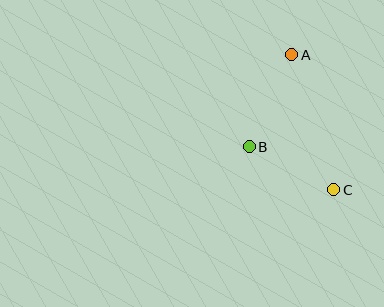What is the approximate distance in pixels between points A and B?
The distance between A and B is approximately 102 pixels.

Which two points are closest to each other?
Points B and C are closest to each other.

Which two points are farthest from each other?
Points A and C are farthest from each other.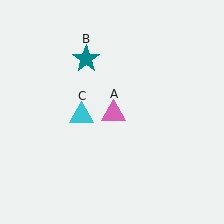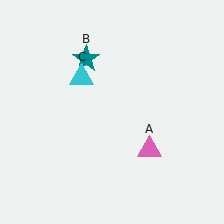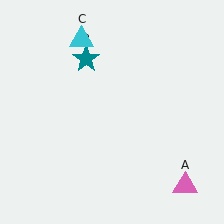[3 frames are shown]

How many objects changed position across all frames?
2 objects changed position: pink triangle (object A), cyan triangle (object C).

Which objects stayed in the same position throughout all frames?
Teal star (object B) remained stationary.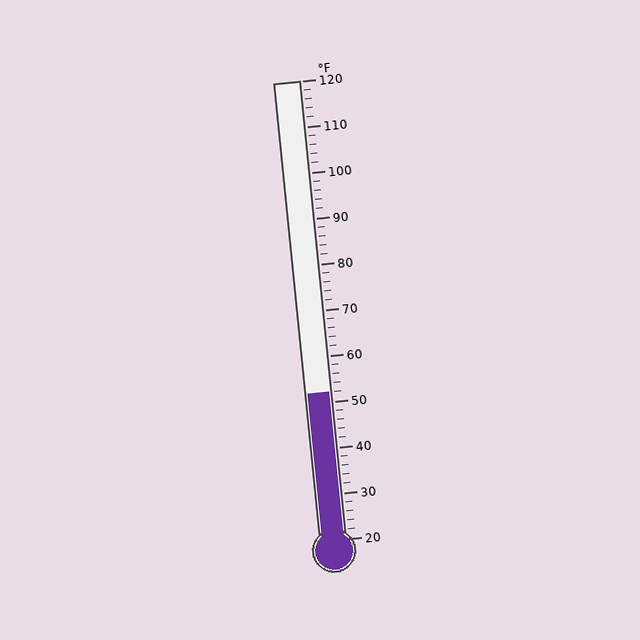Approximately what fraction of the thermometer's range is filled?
The thermometer is filled to approximately 30% of its range.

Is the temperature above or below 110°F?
The temperature is below 110°F.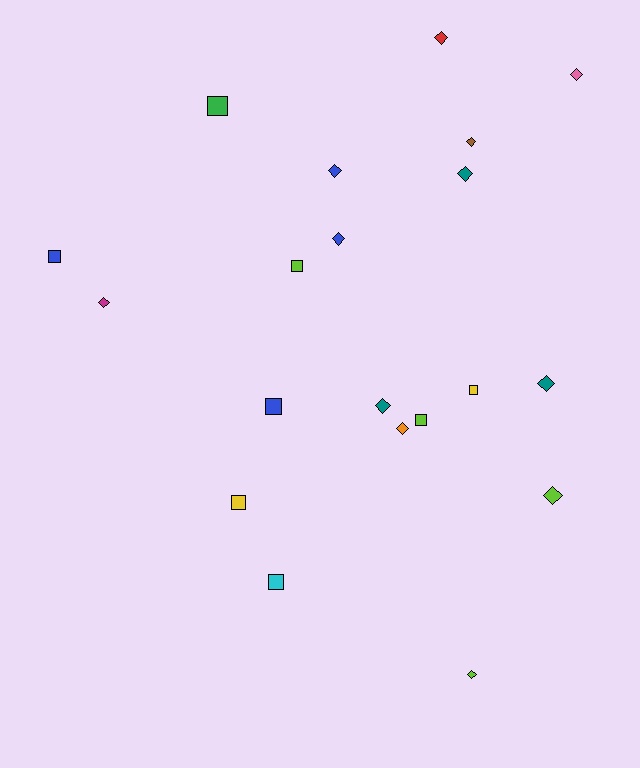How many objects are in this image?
There are 20 objects.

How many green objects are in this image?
There is 1 green object.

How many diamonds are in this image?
There are 12 diamonds.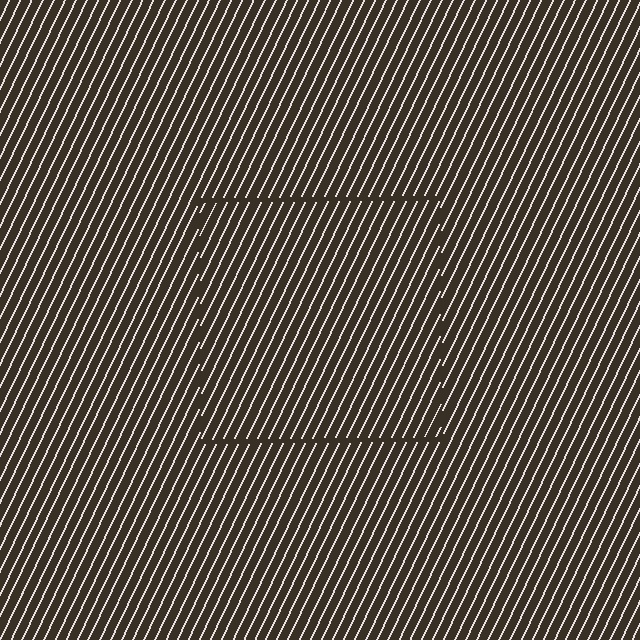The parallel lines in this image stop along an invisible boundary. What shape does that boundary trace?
An illusory square. The interior of the shape contains the same grating, shifted by half a period — the contour is defined by the phase discontinuity where line-ends from the inner and outer gratings abut.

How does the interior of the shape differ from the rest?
The interior of the shape contains the same grating, shifted by half a period — the contour is defined by the phase discontinuity where line-ends from the inner and outer gratings abut.